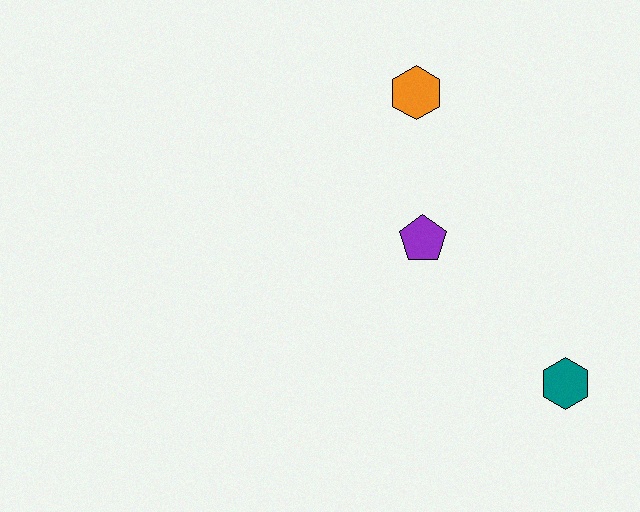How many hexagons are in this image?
There are 2 hexagons.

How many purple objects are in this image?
There is 1 purple object.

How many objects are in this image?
There are 3 objects.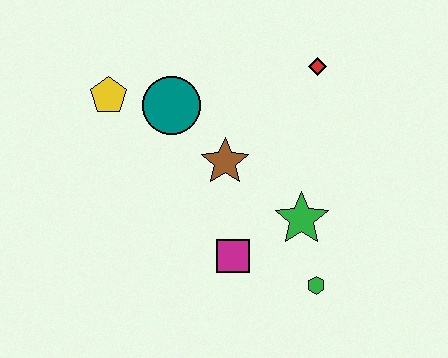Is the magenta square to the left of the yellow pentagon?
No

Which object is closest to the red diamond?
The brown star is closest to the red diamond.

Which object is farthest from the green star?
The yellow pentagon is farthest from the green star.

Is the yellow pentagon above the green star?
Yes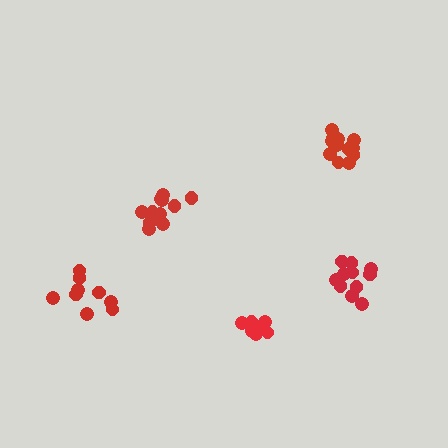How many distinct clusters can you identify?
There are 5 distinct clusters.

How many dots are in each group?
Group 1: 12 dots, Group 2: 11 dots, Group 3: 8 dots, Group 4: 12 dots, Group 5: 9 dots (52 total).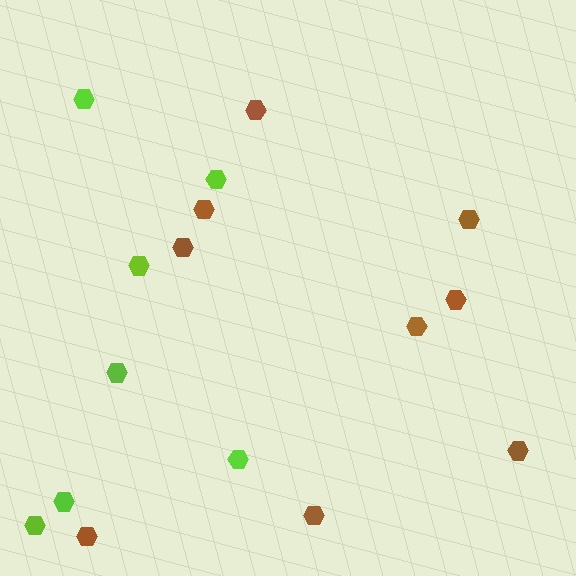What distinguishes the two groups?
There are 2 groups: one group of brown hexagons (9) and one group of lime hexagons (7).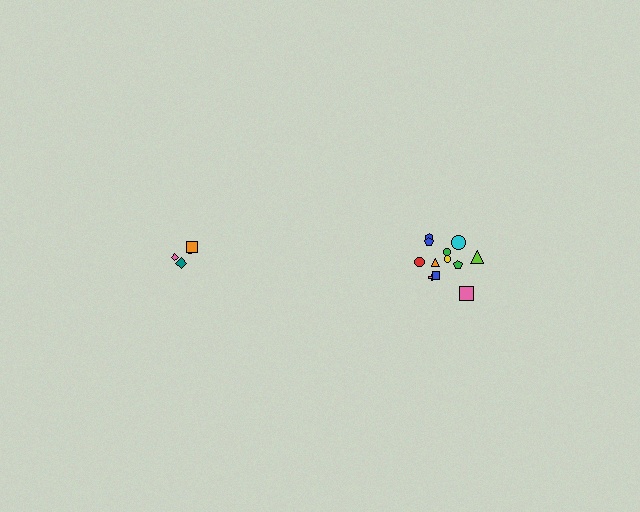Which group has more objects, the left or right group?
The right group.